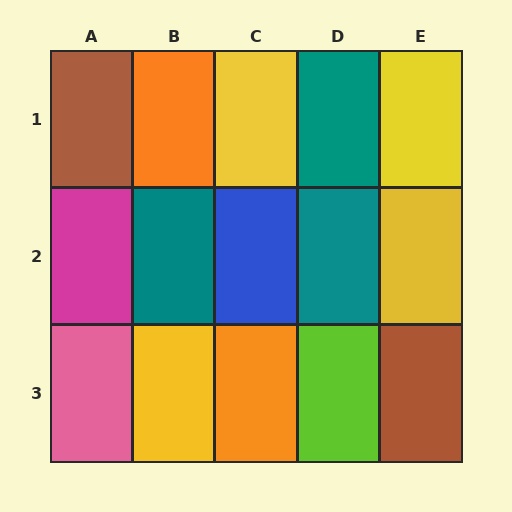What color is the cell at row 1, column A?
Brown.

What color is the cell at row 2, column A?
Magenta.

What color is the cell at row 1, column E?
Yellow.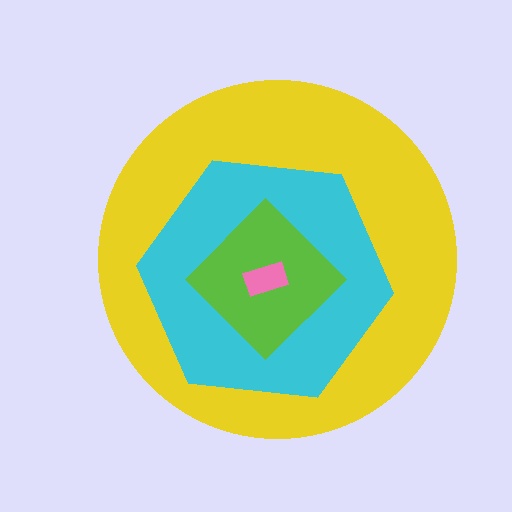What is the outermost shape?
The yellow circle.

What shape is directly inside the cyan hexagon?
The lime diamond.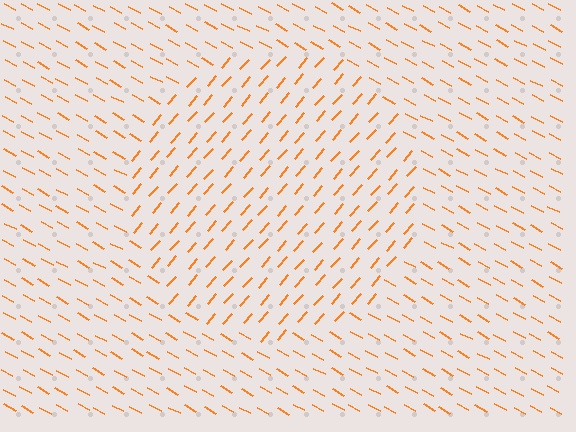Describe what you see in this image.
The image is filled with small orange line segments. A circle region in the image has lines oriented differently from the surrounding lines, creating a visible texture boundary.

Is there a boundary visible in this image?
Yes, there is a texture boundary formed by a change in line orientation.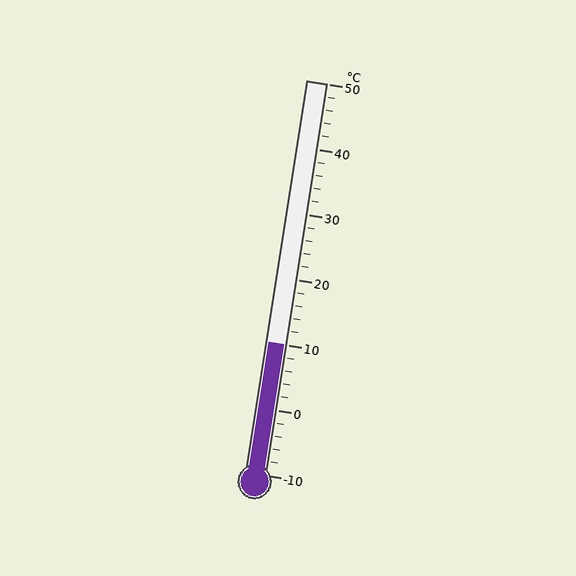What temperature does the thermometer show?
The thermometer shows approximately 10°C.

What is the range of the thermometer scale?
The thermometer scale ranges from -10°C to 50°C.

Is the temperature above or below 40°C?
The temperature is below 40°C.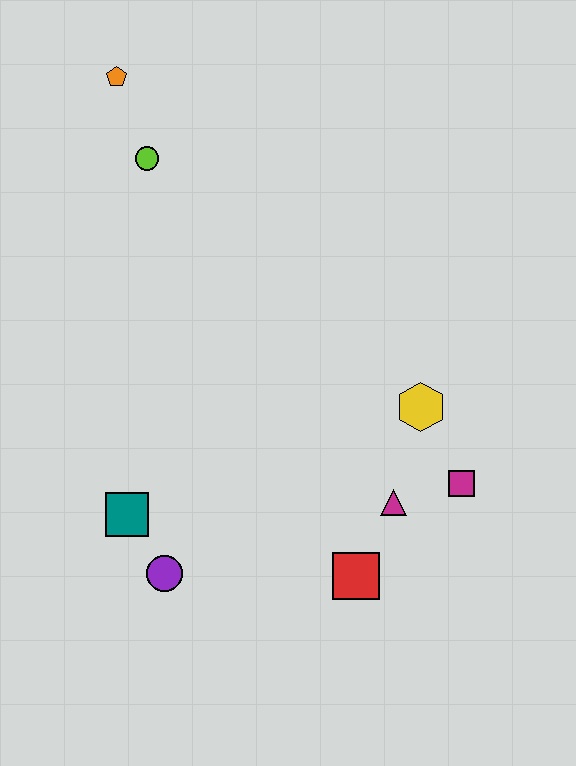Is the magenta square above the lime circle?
No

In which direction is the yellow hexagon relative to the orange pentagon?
The yellow hexagon is below the orange pentagon.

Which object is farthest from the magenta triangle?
The orange pentagon is farthest from the magenta triangle.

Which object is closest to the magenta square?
The magenta triangle is closest to the magenta square.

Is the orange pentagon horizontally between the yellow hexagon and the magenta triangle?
No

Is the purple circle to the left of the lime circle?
No